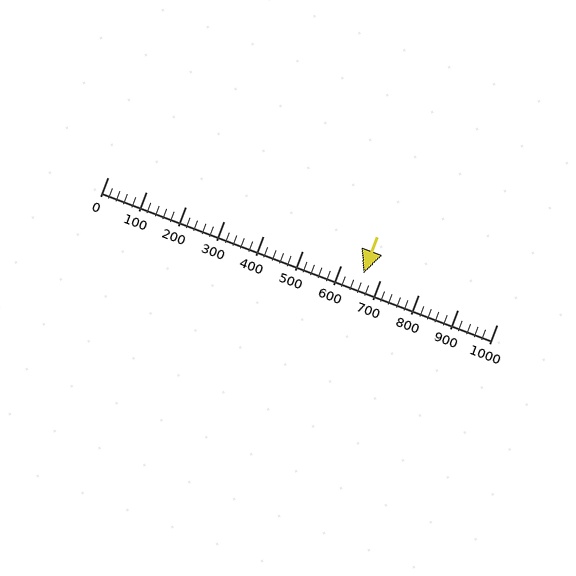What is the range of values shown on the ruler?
The ruler shows values from 0 to 1000.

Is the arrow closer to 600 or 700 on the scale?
The arrow is closer to 700.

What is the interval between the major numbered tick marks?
The major tick marks are spaced 100 units apart.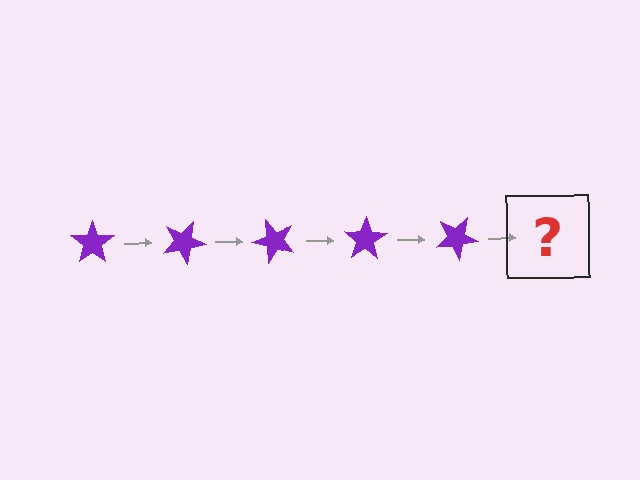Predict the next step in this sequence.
The next step is a purple star rotated 125 degrees.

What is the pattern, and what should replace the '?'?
The pattern is that the star rotates 25 degrees each step. The '?' should be a purple star rotated 125 degrees.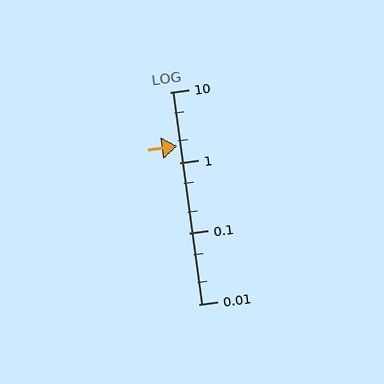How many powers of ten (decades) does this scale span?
The scale spans 3 decades, from 0.01 to 10.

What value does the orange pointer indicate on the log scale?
The pointer indicates approximately 1.7.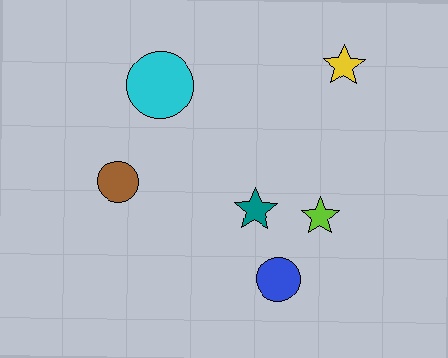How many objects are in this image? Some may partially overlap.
There are 6 objects.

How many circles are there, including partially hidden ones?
There are 3 circles.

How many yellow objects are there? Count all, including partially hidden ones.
There is 1 yellow object.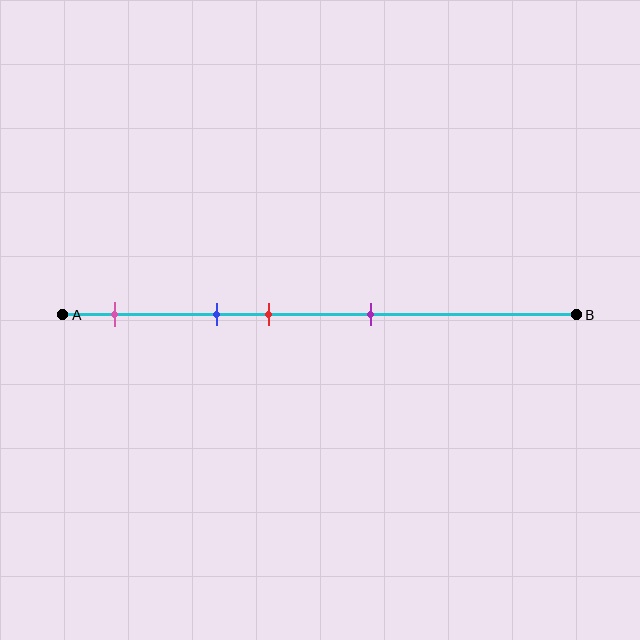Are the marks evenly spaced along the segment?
No, the marks are not evenly spaced.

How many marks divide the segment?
There are 4 marks dividing the segment.